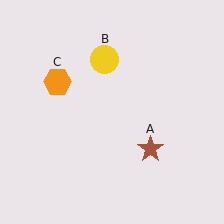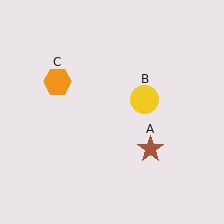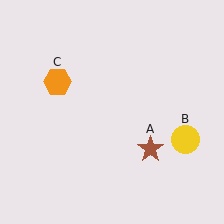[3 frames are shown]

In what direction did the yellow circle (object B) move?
The yellow circle (object B) moved down and to the right.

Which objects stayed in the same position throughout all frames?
Brown star (object A) and orange hexagon (object C) remained stationary.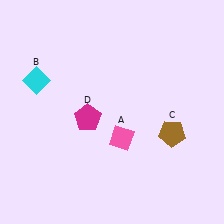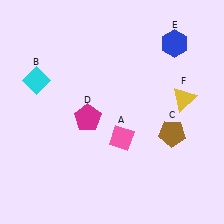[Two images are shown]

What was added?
A blue hexagon (E), a yellow triangle (F) were added in Image 2.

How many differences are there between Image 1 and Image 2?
There are 2 differences between the two images.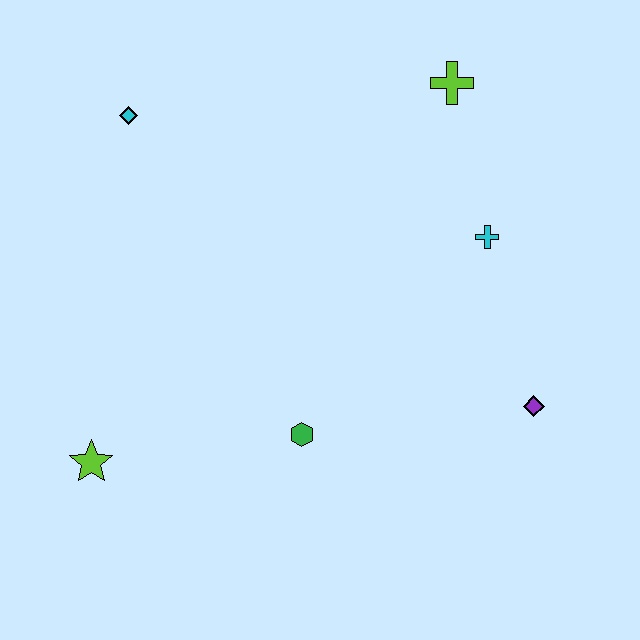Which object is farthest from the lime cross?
The lime star is farthest from the lime cross.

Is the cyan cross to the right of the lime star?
Yes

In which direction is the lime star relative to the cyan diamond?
The lime star is below the cyan diamond.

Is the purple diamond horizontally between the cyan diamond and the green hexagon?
No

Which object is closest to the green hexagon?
The lime star is closest to the green hexagon.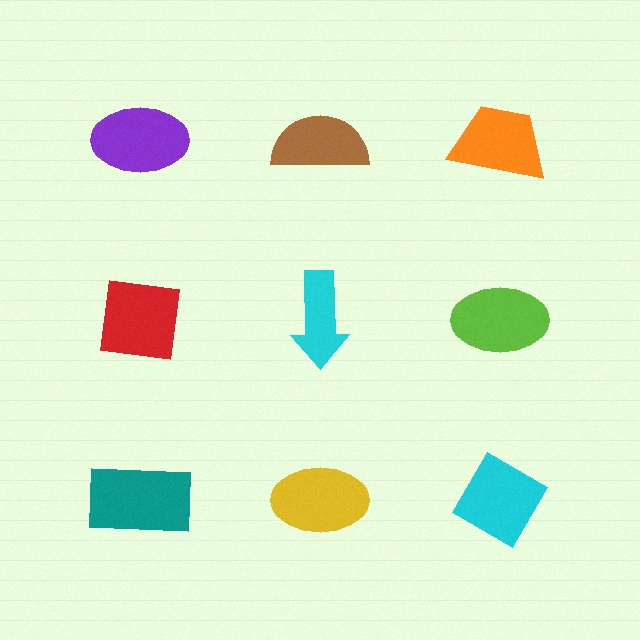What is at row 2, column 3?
A lime ellipse.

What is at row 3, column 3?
A cyan diamond.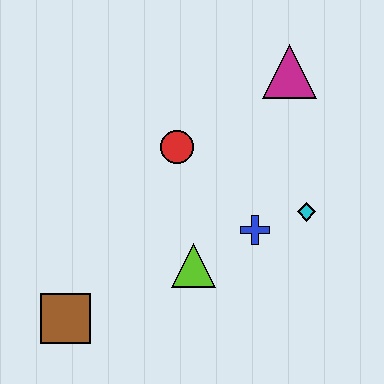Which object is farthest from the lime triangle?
The magenta triangle is farthest from the lime triangle.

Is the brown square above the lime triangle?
No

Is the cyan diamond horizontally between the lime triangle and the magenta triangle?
No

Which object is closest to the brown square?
The lime triangle is closest to the brown square.